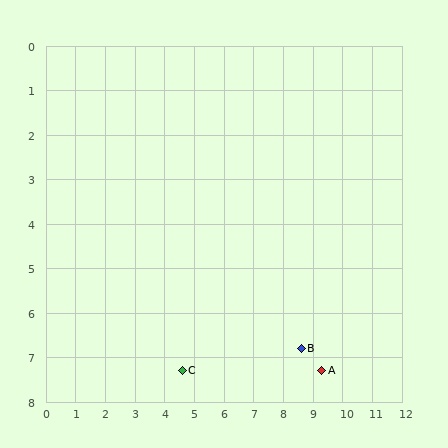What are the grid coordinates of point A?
Point A is at approximately (9.3, 7.3).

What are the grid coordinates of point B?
Point B is at approximately (8.6, 6.8).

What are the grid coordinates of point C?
Point C is at approximately (4.6, 7.3).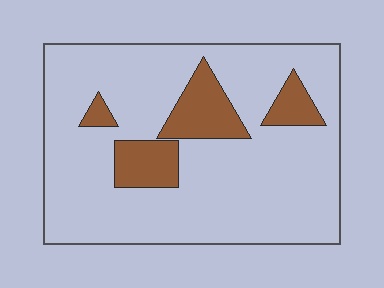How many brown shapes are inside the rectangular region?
4.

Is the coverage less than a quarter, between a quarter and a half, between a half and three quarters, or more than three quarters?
Less than a quarter.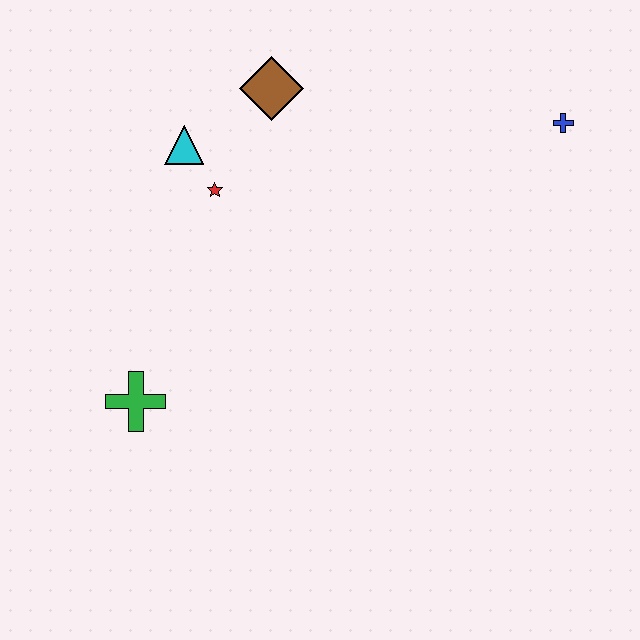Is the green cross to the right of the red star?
No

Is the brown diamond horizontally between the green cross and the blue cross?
Yes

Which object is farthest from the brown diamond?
The green cross is farthest from the brown diamond.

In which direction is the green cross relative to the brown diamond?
The green cross is below the brown diamond.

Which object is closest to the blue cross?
The brown diamond is closest to the blue cross.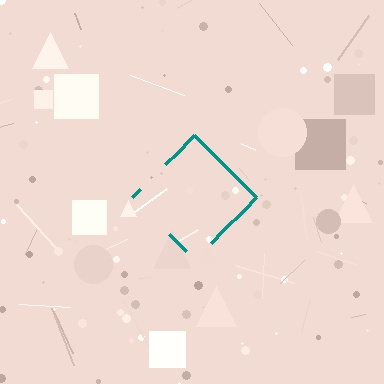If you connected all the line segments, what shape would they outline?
They would outline a diamond.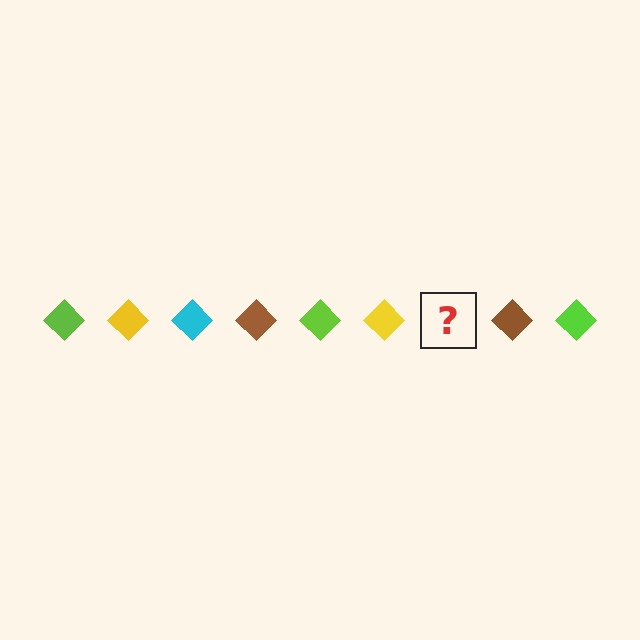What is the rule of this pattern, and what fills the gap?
The rule is that the pattern cycles through lime, yellow, cyan, brown diamonds. The gap should be filled with a cyan diamond.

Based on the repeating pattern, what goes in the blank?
The blank should be a cyan diamond.